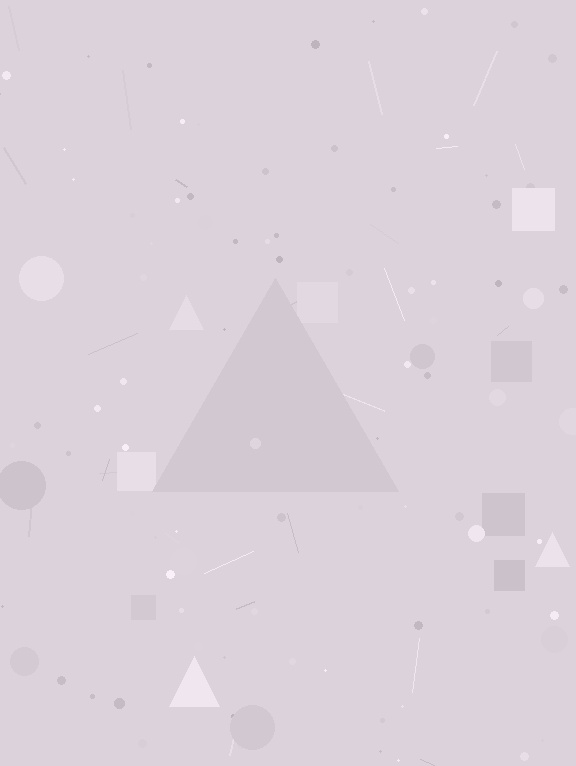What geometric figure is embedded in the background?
A triangle is embedded in the background.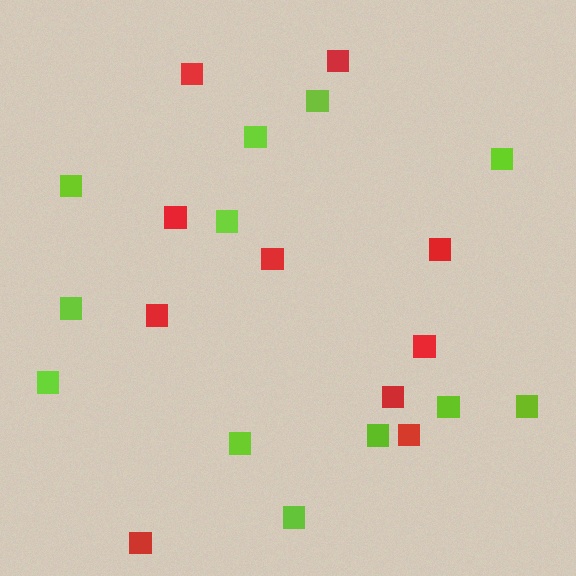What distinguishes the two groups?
There are 2 groups: one group of red squares (10) and one group of lime squares (12).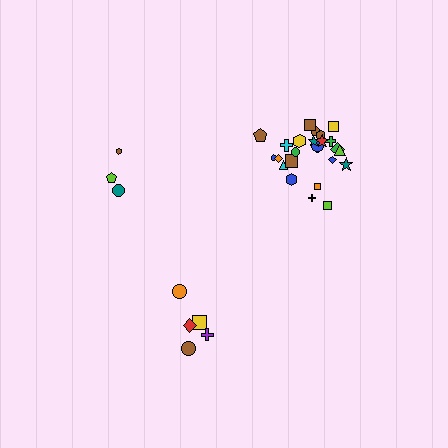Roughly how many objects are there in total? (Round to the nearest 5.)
Roughly 35 objects in total.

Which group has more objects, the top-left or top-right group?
The top-right group.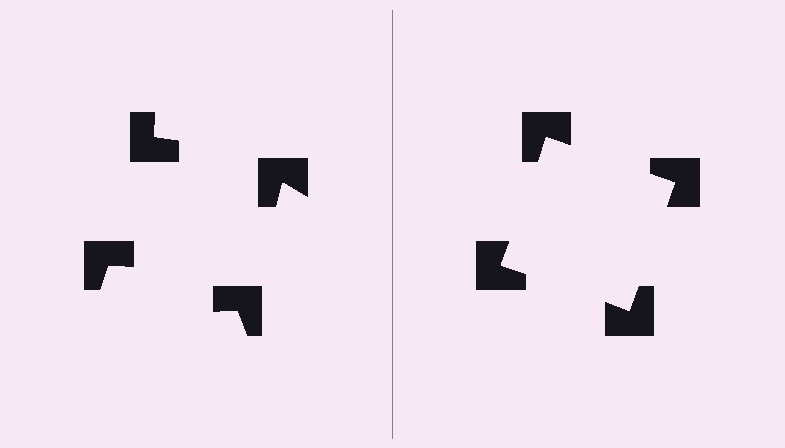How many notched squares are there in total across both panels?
8 — 4 on each side.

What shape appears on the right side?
An illusory square.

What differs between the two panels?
The notched squares are positioned identically on both sides; only the wedge orientations differ. On the right they align to a square; on the left they are misaligned.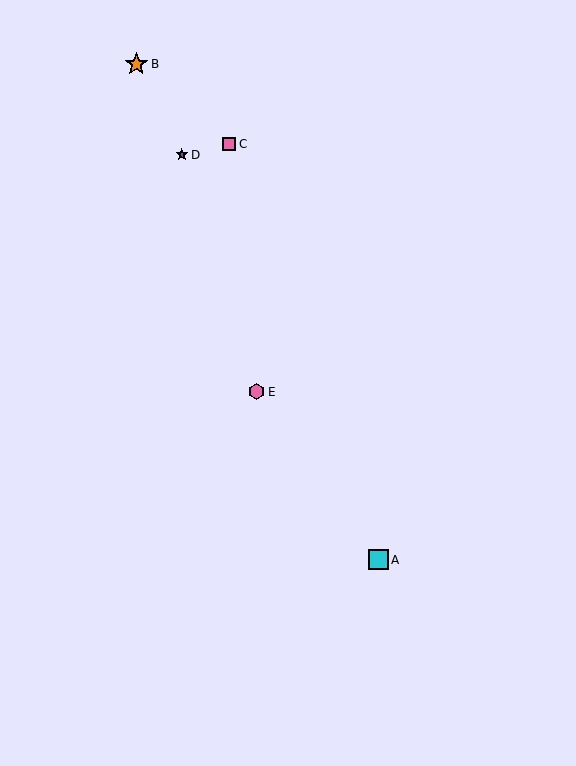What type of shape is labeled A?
Shape A is a cyan square.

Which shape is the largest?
The orange star (labeled B) is the largest.